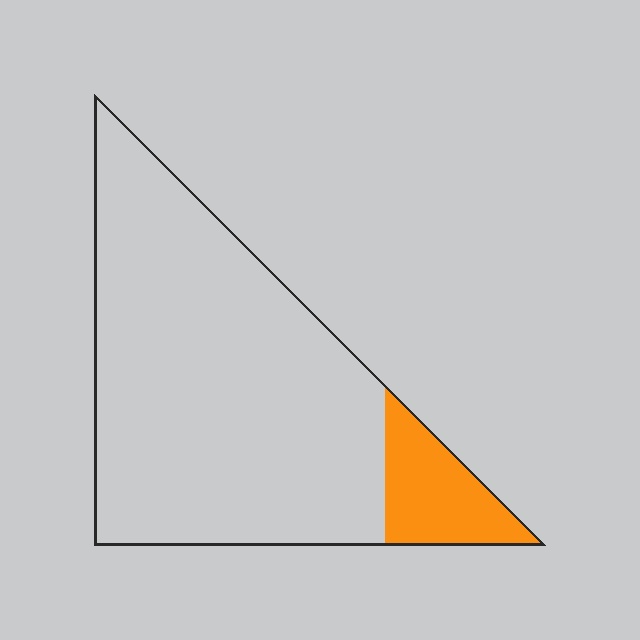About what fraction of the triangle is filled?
About one eighth (1/8).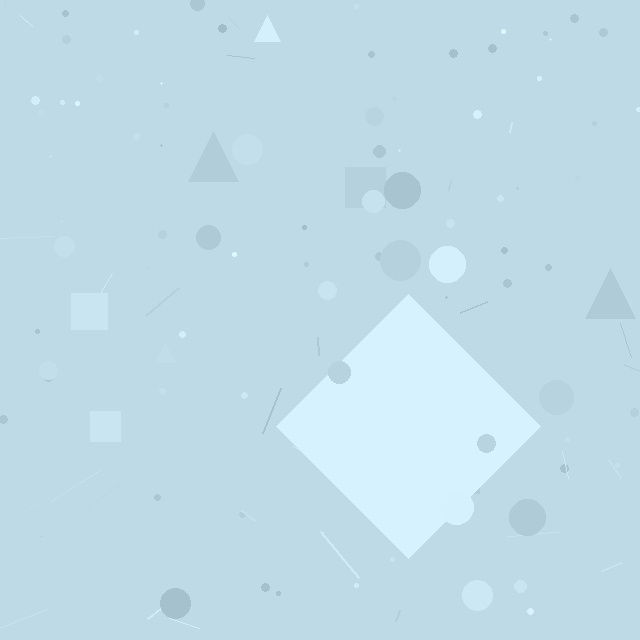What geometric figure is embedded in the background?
A diamond is embedded in the background.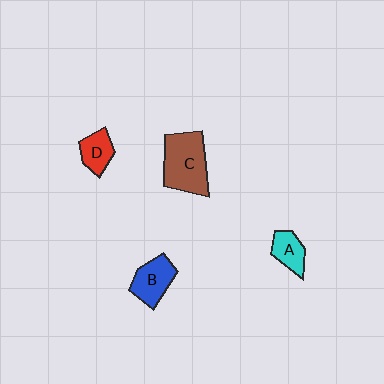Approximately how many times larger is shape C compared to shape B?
Approximately 1.6 times.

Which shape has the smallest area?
Shape A (cyan).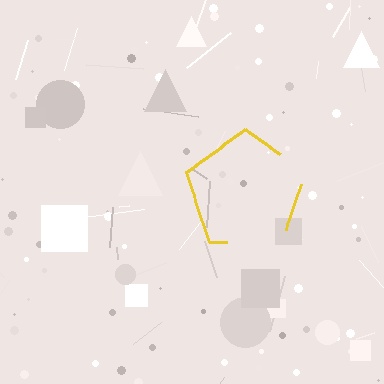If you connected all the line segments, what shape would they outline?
They would outline a pentagon.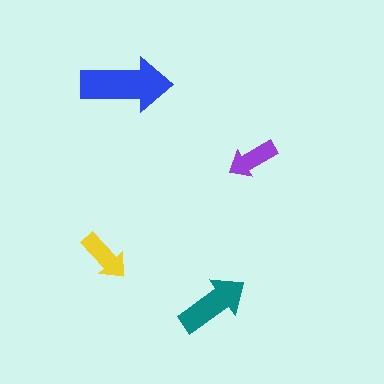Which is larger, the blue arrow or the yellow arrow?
The blue one.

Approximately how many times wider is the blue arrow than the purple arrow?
About 2 times wider.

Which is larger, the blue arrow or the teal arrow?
The blue one.